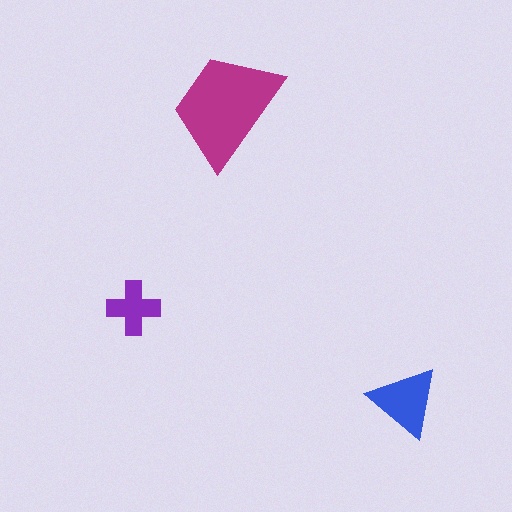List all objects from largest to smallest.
The magenta trapezoid, the blue triangle, the purple cross.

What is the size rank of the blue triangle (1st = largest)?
2nd.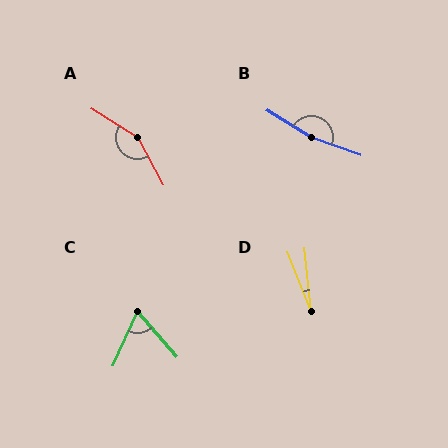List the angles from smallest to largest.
D (16°), C (66°), A (150°), B (169°).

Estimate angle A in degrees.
Approximately 150 degrees.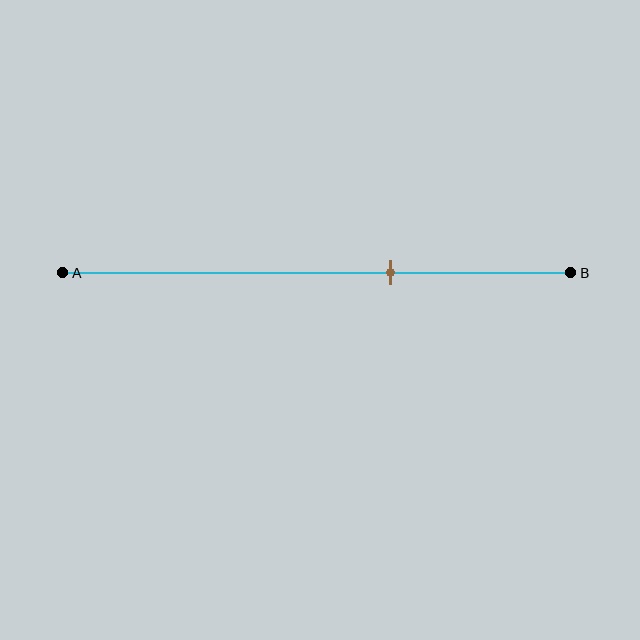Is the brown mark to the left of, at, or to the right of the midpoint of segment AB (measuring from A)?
The brown mark is to the right of the midpoint of segment AB.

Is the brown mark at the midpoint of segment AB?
No, the mark is at about 65% from A, not at the 50% midpoint.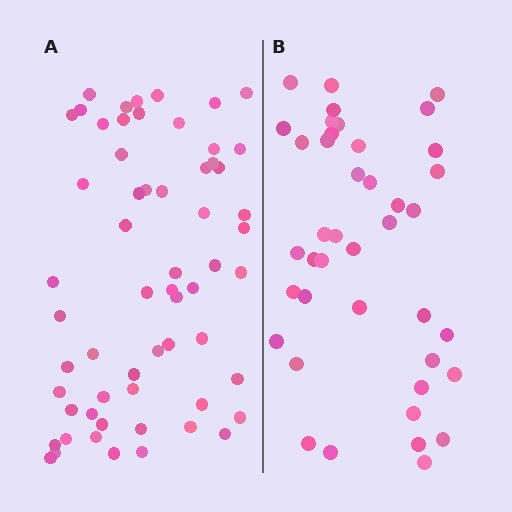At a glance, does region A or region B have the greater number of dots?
Region A (the left region) has more dots.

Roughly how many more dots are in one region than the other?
Region A has approximately 20 more dots than region B.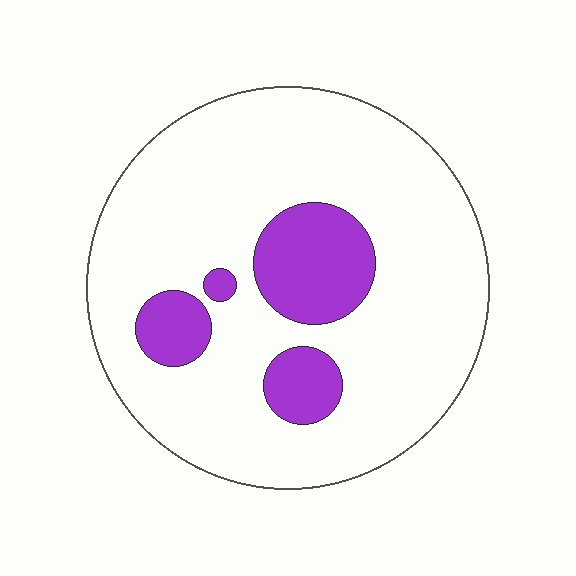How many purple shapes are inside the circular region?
4.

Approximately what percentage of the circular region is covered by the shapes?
Approximately 15%.